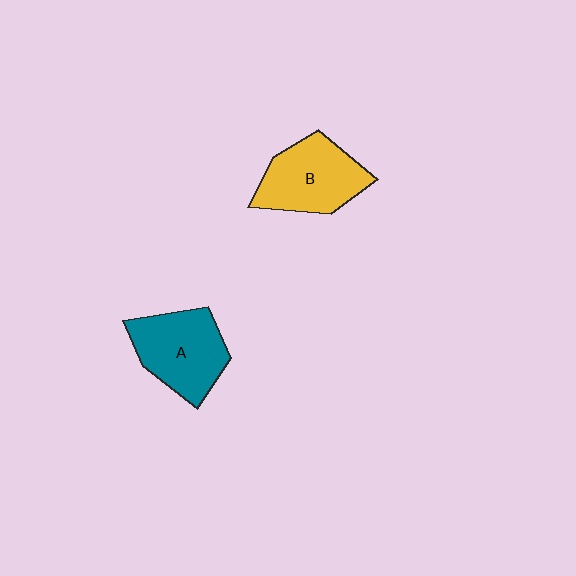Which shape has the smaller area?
Shape B (yellow).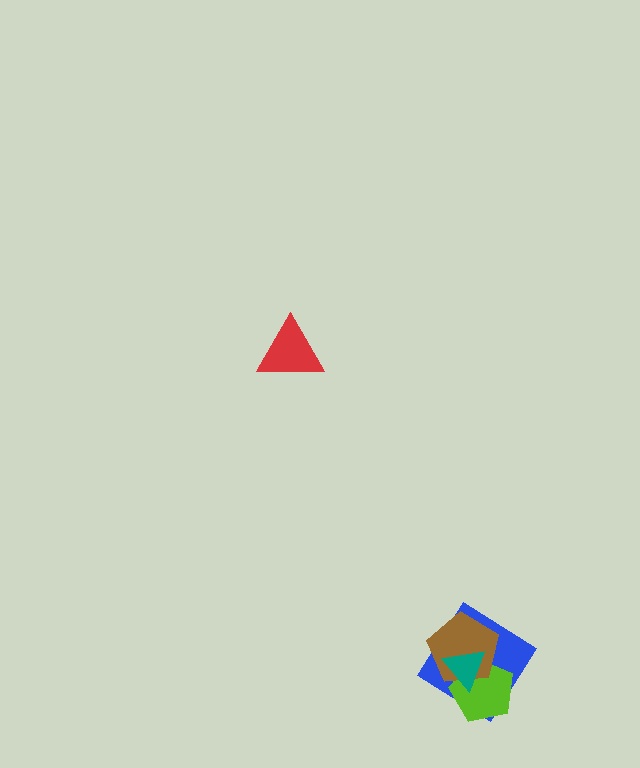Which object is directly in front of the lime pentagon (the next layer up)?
The brown pentagon is directly in front of the lime pentagon.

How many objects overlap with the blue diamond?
3 objects overlap with the blue diamond.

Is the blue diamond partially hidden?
Yes, it is partially covered by another shape.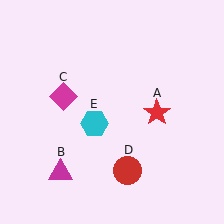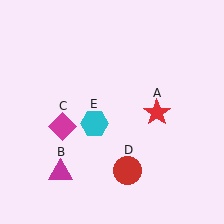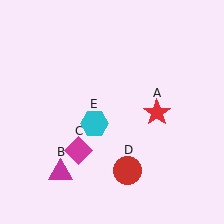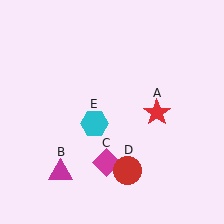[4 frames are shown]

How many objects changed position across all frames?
1 object changed position: magenta diamond (object C).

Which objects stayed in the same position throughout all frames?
Red star (object A) and magenta triangle (object B) and red circle (object D) and cyan hexagon (object E) remained stationary.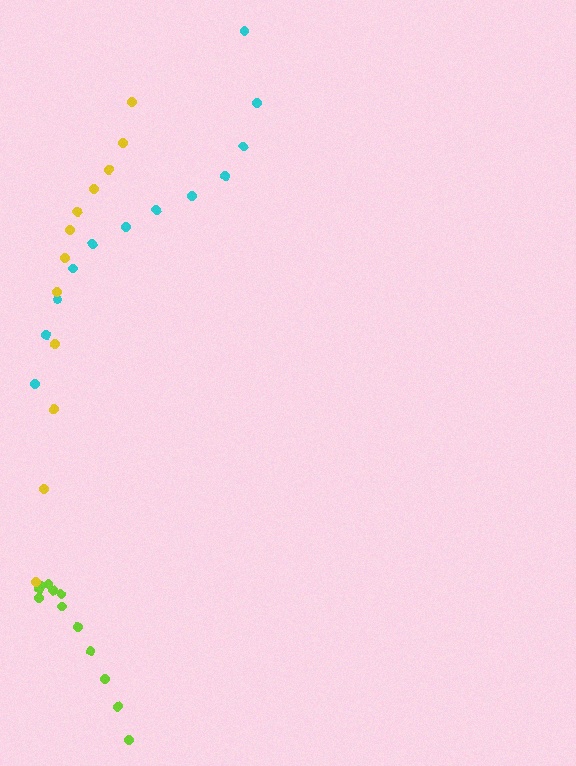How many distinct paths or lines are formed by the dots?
There are 3 distinct paths.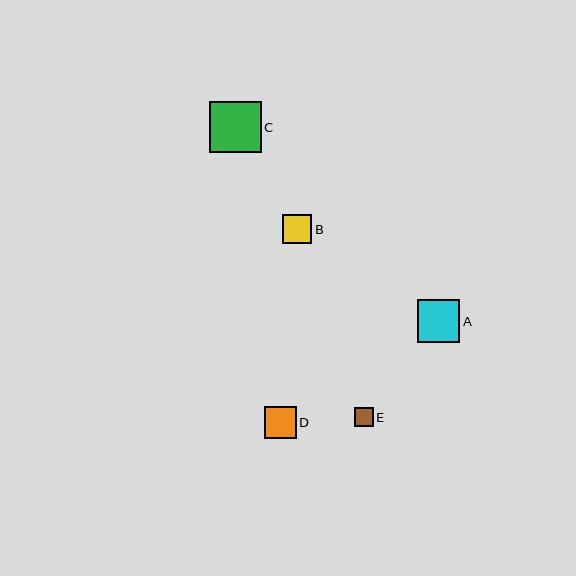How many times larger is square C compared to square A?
Square C is approximately 1.2 times the size of square A.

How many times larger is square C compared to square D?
Square C is approximately 1.6 times the size of square D.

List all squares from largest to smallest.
From largest to smallest: C, A, D, B, E.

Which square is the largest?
Square C is the largest with a size of approximately 51 pixels.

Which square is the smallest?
Square E is the smallest with a size of approximately 19 pixels.